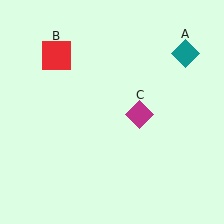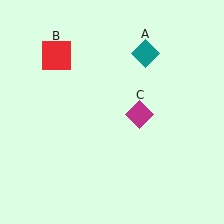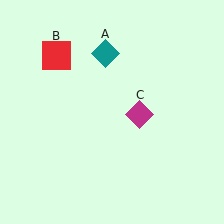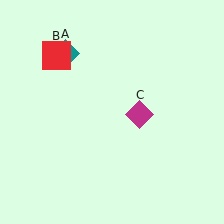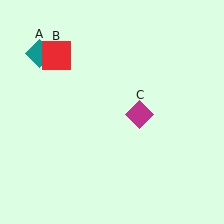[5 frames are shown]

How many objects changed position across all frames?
1 object changed position: teal diamond (object A).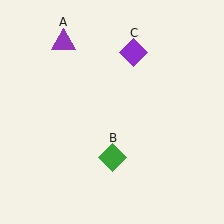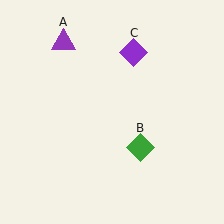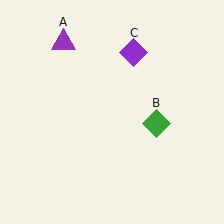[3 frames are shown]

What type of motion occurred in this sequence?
The green diamond (object B) rotated counterclockwise around the center of the scene.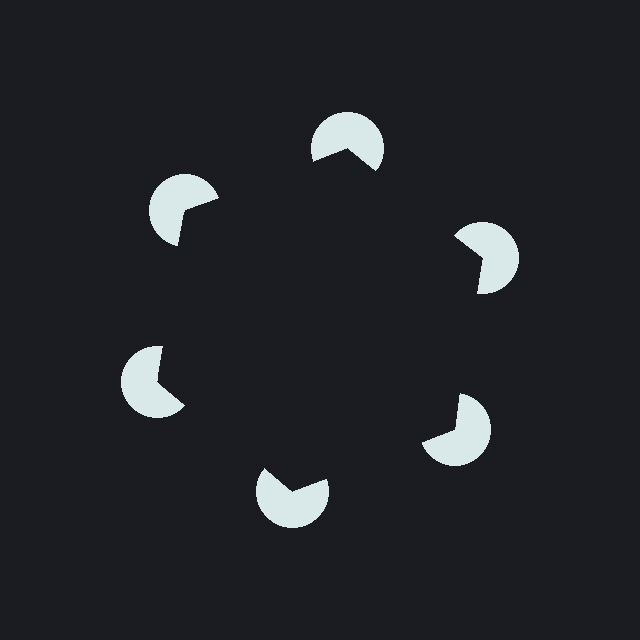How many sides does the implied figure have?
6 sides.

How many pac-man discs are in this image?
There are 6 — one at each vertex of the illusory hexagon.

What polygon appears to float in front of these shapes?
An illusory hexagon — its edges are inferred from the aligned wedge cuts in the pac-man discs, not physically drawn.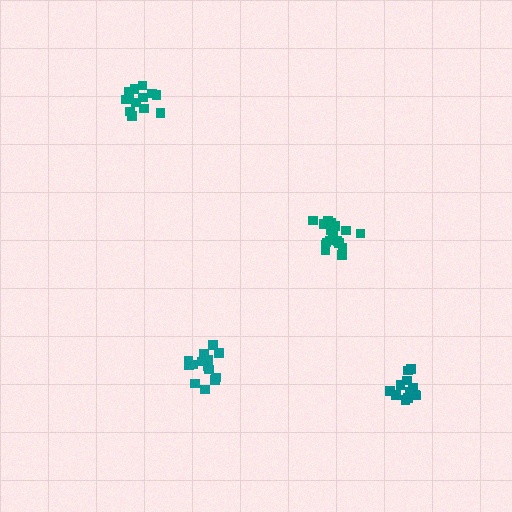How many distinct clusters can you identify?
There are 4 distinct clusters.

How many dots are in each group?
Group 1: 14 dots, Group 2: 14 dots, Group 3: 14 dots, Group 4: 17 dots (59 total).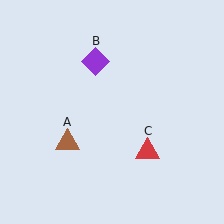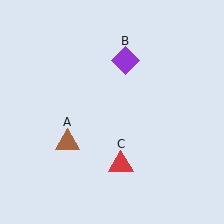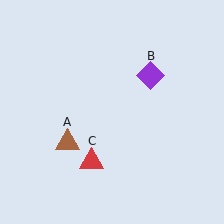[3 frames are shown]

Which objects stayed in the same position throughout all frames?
Brown triangle (object A) remained stationary.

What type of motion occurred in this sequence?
The purple diamond (object B), red triangle (object C) rotated clockwise around the center of the scene.